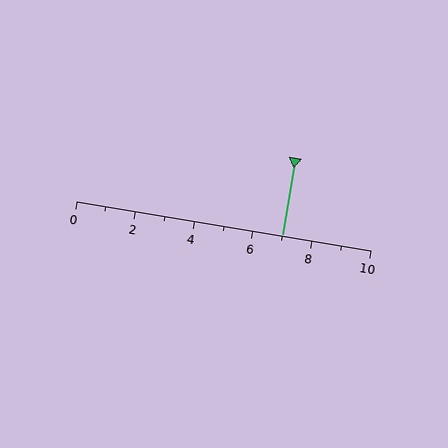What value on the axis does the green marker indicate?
The marker indicates approximately 7.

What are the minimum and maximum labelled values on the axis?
The axis runs from 0 to 10.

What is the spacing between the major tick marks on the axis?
The major ticks are spaced 2 apart.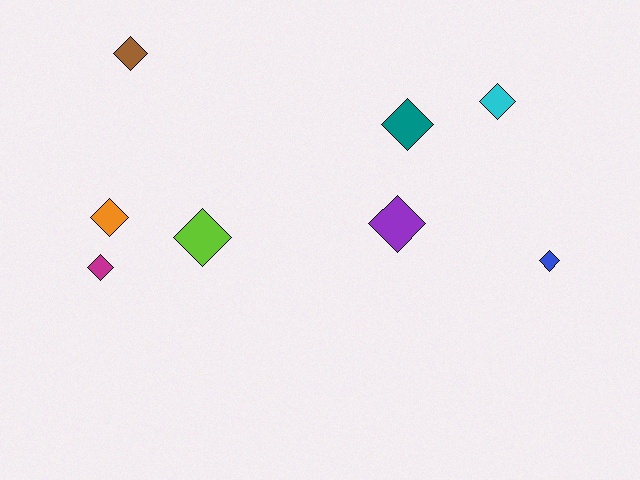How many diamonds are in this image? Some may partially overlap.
There are 8 diamonds.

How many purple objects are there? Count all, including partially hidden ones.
There is 1 purple object.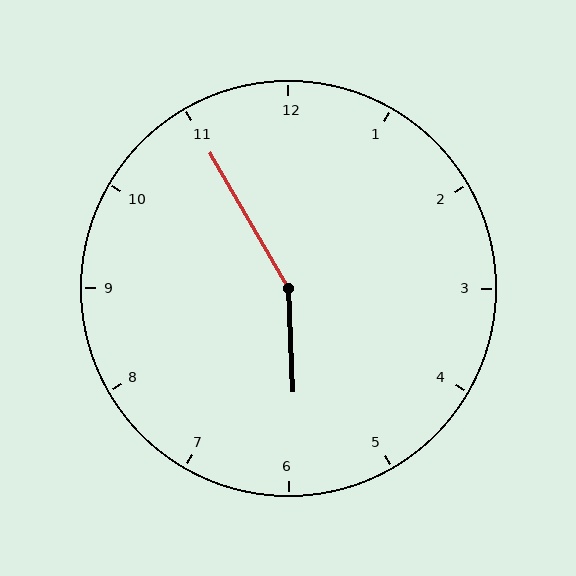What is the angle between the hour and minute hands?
Approximately 152 degrees.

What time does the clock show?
5:55.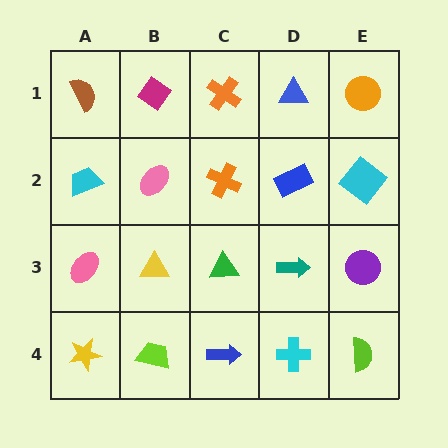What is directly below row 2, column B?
A yellow triangle.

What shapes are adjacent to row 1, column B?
A pink ellipse (row 2, column B), a brown semicircle (row 1, column A), an orange cross (row 1, column C).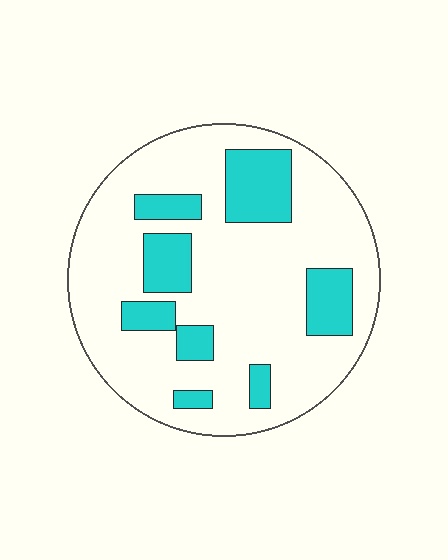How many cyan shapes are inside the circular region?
8.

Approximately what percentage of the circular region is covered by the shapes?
Approximately 25%.